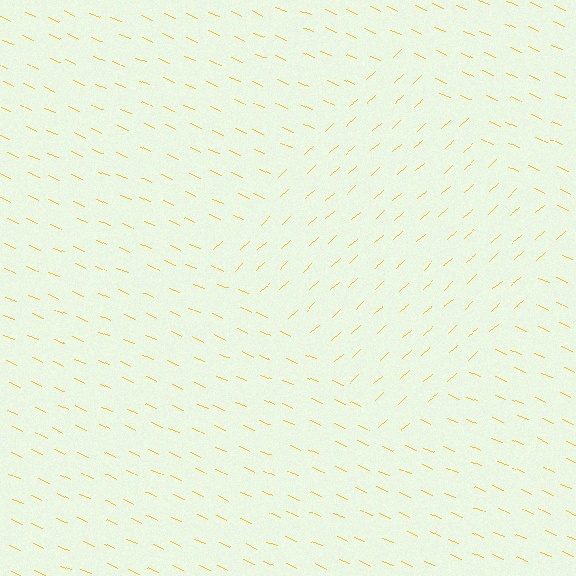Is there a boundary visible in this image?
Yes, there is a texture boundary formed by a change in line orientation.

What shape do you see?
I see a diamond.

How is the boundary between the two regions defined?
The boundary is defined purely by a change in line orientation (approximately 65 degrees difference). All lines are the same color and thickness.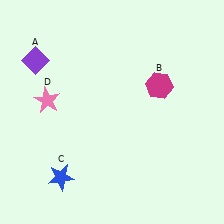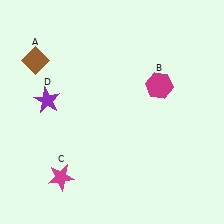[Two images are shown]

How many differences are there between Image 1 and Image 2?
There are 3 differences between the two images.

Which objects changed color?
A changed from purple to brown. C changed from blue to magenta. D changed from pink to purple.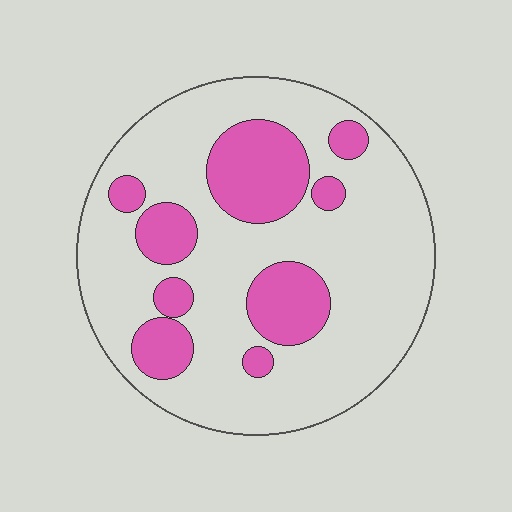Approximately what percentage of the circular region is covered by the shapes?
Approximately 25%.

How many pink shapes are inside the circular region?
9.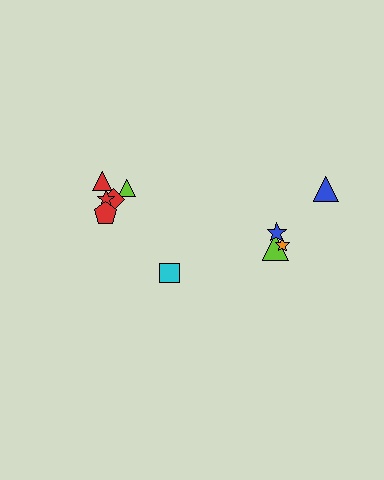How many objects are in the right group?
There are 4 objects.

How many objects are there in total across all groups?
There are 10 objects.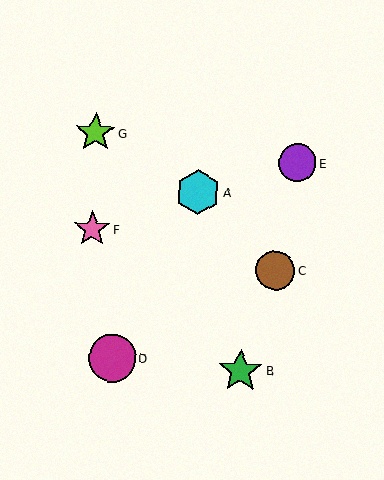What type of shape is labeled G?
Shape G is a lime star.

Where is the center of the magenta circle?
The center of the magenta circle is at (112, 358).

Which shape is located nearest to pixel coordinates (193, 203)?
The cyan hexagon (labeled A) at (198, 192) is nearest to that location.